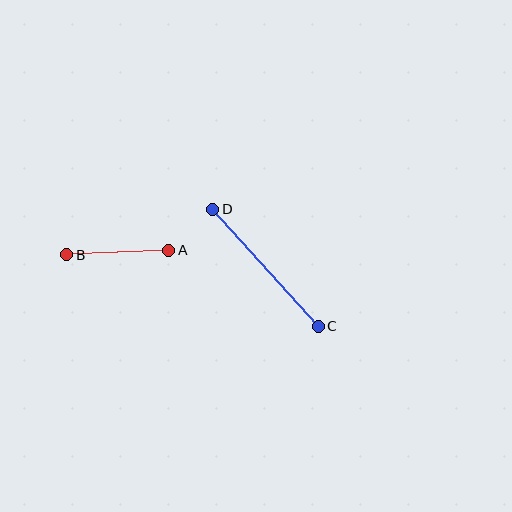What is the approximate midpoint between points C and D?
The midpoint is at approximately (265, 268) pixels.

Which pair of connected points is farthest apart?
Points C and D are farthest apart.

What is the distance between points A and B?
The distance is approximately 102 pixels.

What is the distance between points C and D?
The distance is approximately 158 pixels.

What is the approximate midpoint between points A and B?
The midpoint is at approximately (118, 252) pixels.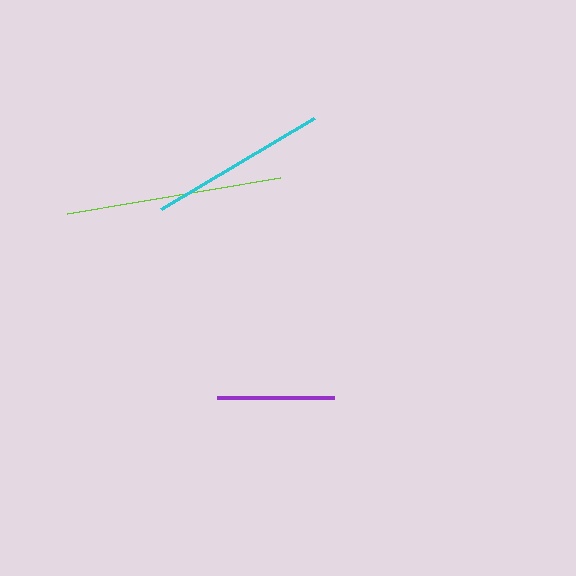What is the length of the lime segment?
The lime segment is approximately 216 pixels long.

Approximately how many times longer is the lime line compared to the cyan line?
The lime line is approximately 1.2 times the length of the cyan line.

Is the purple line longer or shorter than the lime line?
The lime line is longer than the purple line.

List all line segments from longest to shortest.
From longest to shortest: lime, cyan, purple.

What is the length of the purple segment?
The purple segment is approximately 118 pixels long.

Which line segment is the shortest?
The purple line is the shortest at approximately 118 pixels.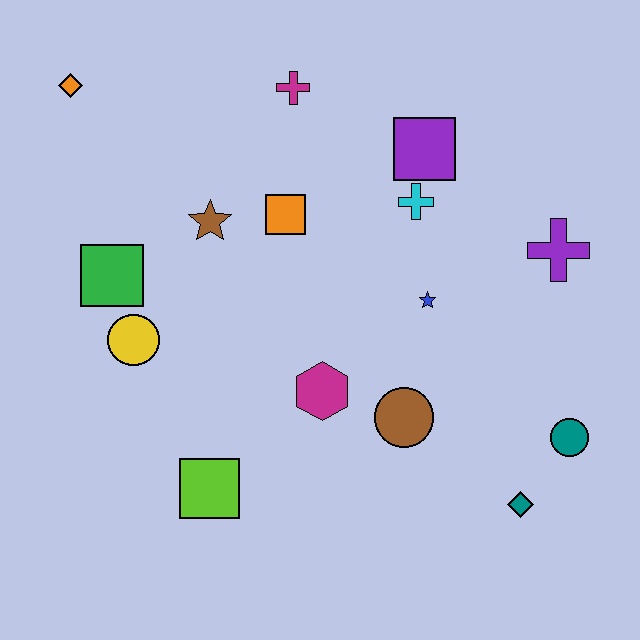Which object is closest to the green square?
The yellow circle is closest to the green square.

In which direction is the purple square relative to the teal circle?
The purple square is above the teal circle.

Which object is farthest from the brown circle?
The orange diamond is farthest from the brown circle.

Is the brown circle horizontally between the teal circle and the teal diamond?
No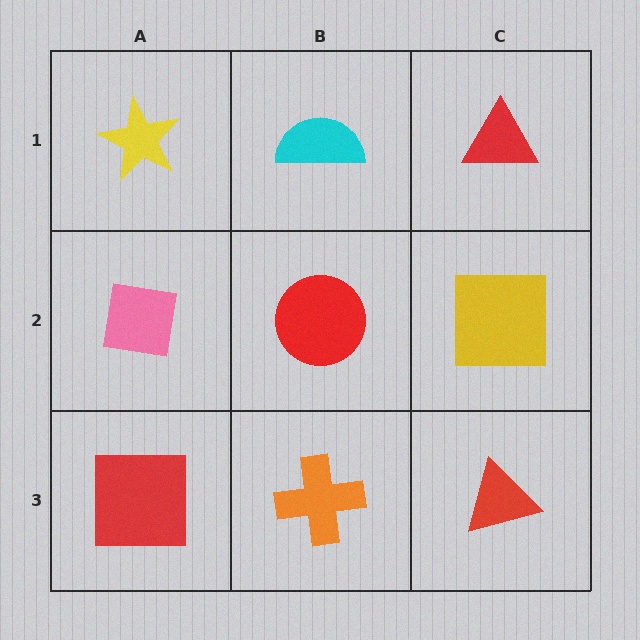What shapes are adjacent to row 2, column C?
A red triangle (row 1, column C), a red triangle (row 3, column C), a red circle (row 2, column B).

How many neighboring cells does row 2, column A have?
3.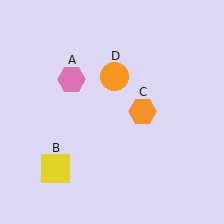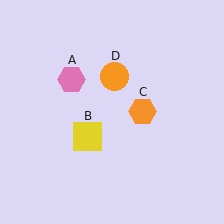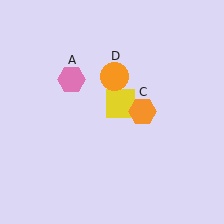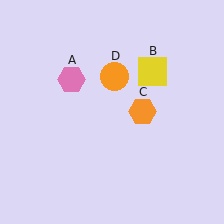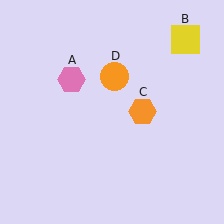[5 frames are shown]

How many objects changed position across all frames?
1 object changed position: yellow square (object B).